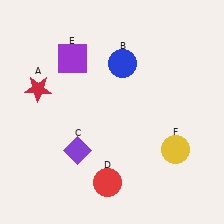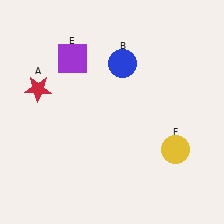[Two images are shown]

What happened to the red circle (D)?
The red circle (D) was removed in Image 2. It was in the bottom-left area of Image 1.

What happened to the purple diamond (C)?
The purple diamond (C) was removed in Image 2. It was in the bottom-left area of Image 1.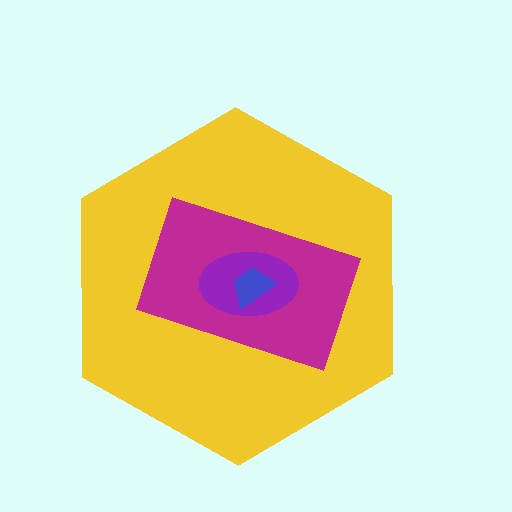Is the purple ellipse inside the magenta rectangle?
Yes.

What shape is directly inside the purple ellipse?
The blue trapezoid.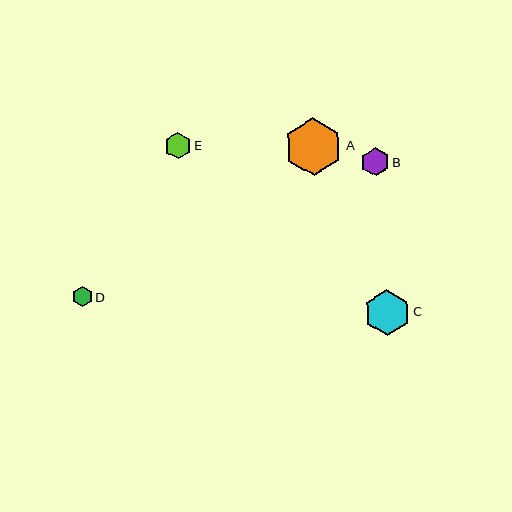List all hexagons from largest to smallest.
From largest to smallest: A, C, B, E, D.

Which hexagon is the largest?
Hexagon A is the largest with a size of approximately 58 pixels.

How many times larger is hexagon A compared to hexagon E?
Hexagon A is approximately 2.2 times the size of hexagon E.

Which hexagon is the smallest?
Hexagon D is the smallest with a size of approximately 20 pixels.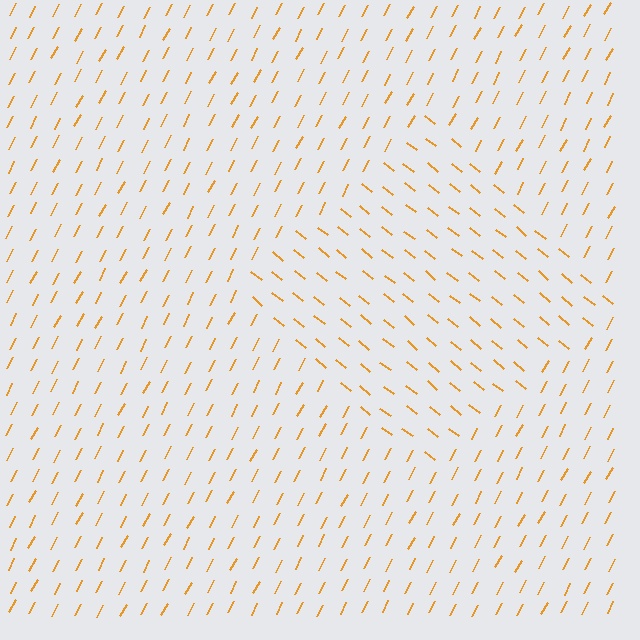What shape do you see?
I see a diamond.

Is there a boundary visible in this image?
Yes, there is a texture boundary formed by a change in line orientation.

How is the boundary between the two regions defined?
The boundary is defined purely by a change in line orientation (approximately 79 degrees difference). All lines are the same color and thickness.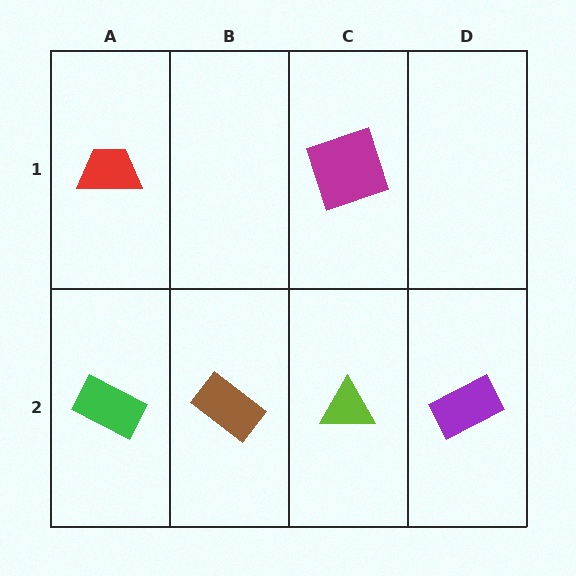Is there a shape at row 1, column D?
No, that cell is empty.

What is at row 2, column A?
A green rectangle.